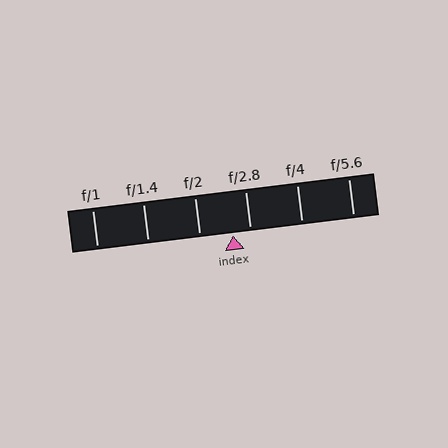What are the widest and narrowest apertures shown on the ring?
The widest aperture shown is f/1 and the narrowest is f/5.6.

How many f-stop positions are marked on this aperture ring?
There are 6 f-stop positions marked.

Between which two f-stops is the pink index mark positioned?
The index mark is between f/2 and f/2.8.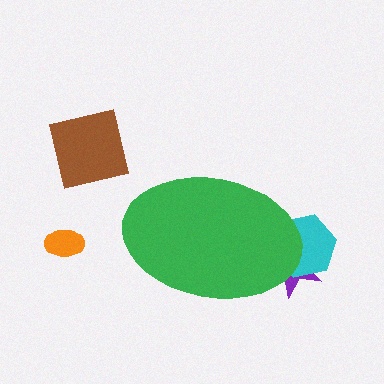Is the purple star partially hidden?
Yes, the purple star is partially hidden behind the green ellipse.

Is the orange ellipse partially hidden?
No, the orange ellipse is fully visible.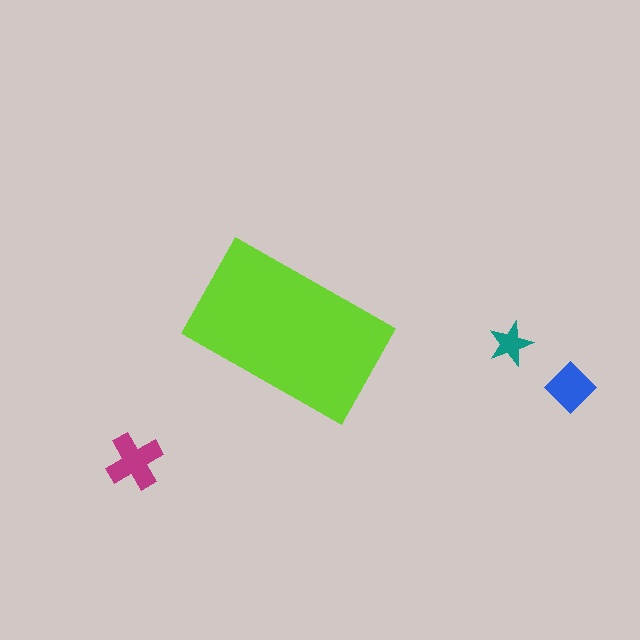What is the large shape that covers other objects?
A lime rectangle.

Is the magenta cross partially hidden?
No, the magenta cross is fully visible.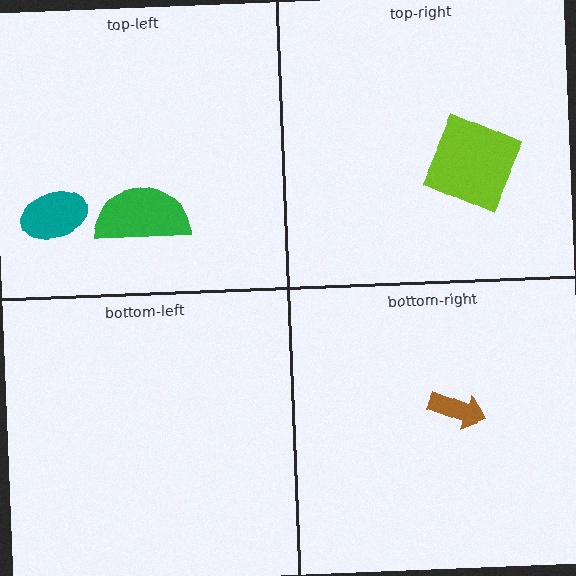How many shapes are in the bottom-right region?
1.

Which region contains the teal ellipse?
The top-left region.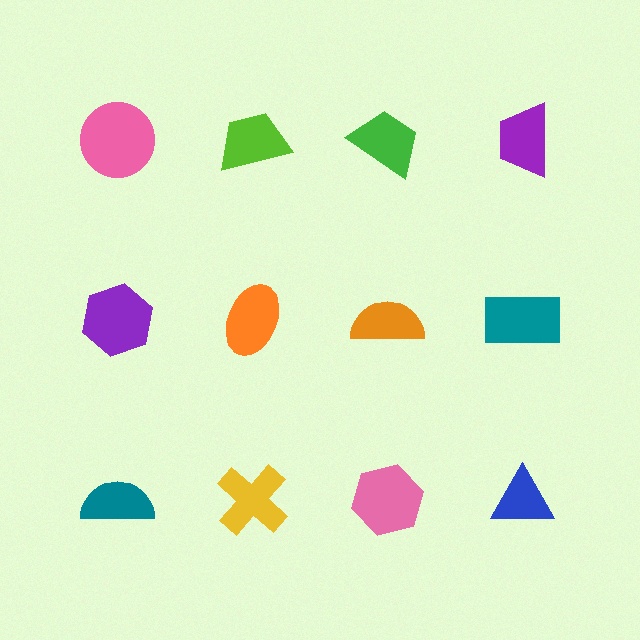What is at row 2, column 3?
An orange semicircle.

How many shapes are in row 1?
4 shapes.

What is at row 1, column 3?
A green trapezoid.